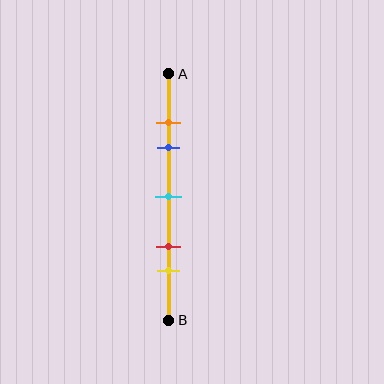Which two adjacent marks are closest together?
The orange and blue marks are the closest adjacent pair.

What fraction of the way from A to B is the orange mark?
The orange mark is approximately 20% (0.2) of the way from A to B.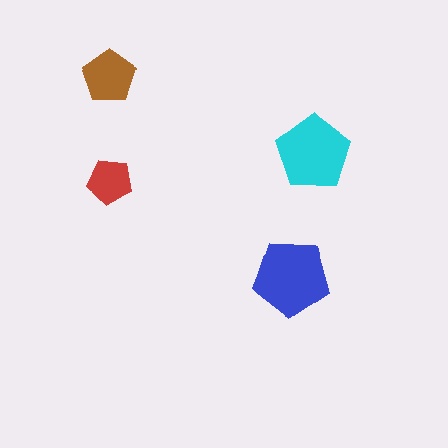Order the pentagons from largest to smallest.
the blue one, the cyan one, the brown one, the red one.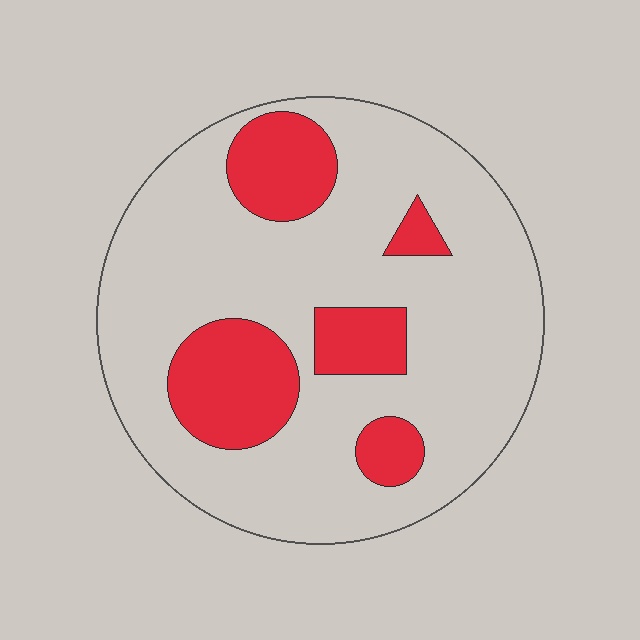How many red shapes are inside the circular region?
5.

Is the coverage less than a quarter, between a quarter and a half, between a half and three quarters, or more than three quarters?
Less than a quarter.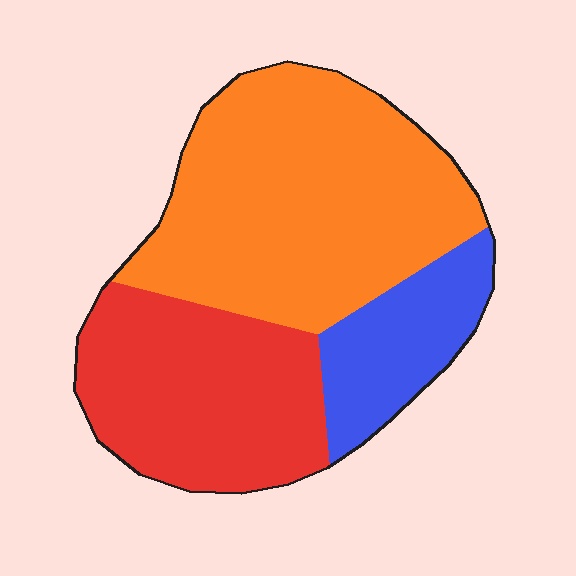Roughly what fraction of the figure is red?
Red covers around 35% of the figure.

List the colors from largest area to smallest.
From largest to smallest: orange, red, blue.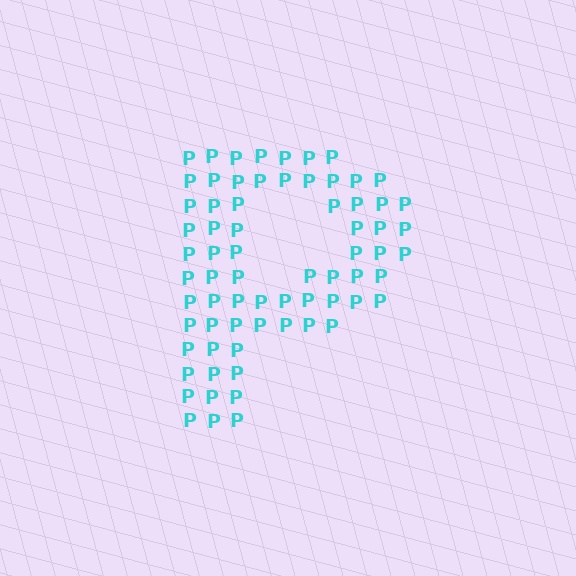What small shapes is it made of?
It is made of small letter P's.